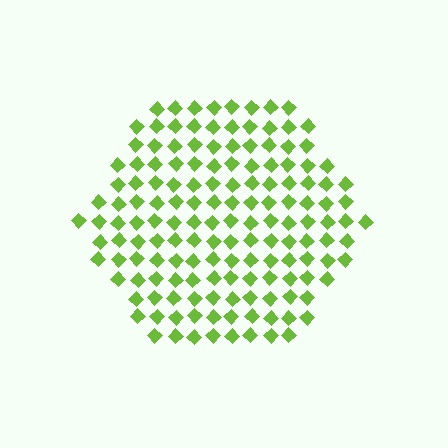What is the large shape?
The large shape is a hexagon.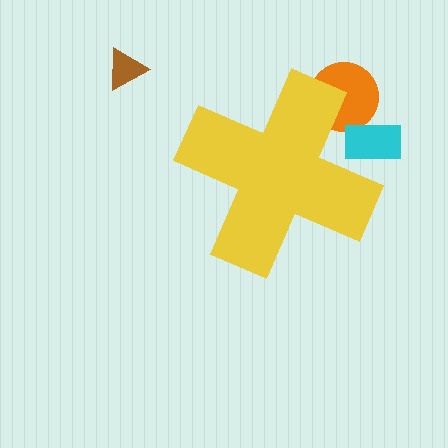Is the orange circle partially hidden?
Yes, the orange circle is partially hidden behind the yellow cross.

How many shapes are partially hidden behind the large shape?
2 shapes are partially hidden.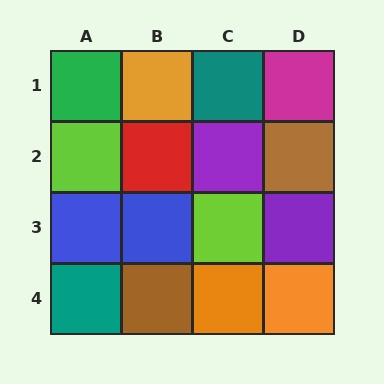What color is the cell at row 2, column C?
Purple.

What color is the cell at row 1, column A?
Green.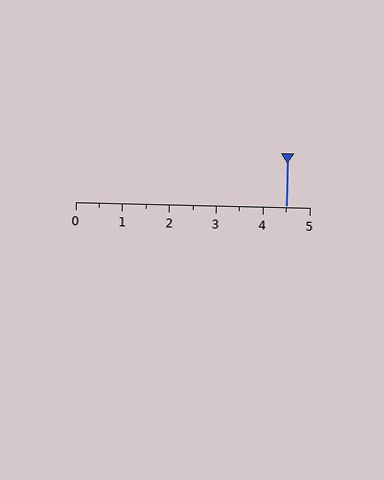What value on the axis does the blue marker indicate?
The marker indicates approximately 4.5.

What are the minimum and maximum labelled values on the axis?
The axis runs from 0 to 5.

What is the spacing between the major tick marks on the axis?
The major ticks are spaced 1 apart.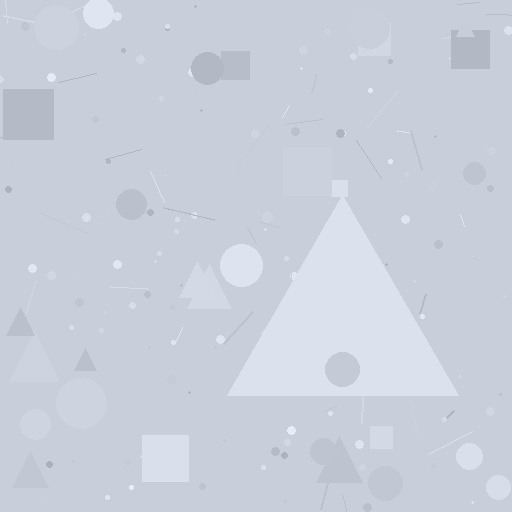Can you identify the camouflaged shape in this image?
The camouflaged shape is a triangle.